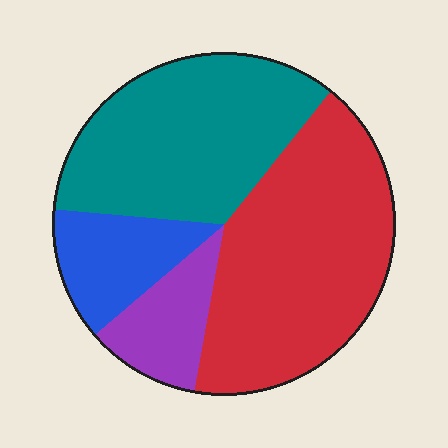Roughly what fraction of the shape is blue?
Blue covers 13% of the shape.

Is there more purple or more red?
Red.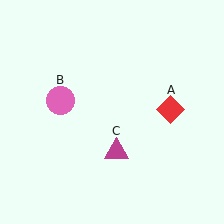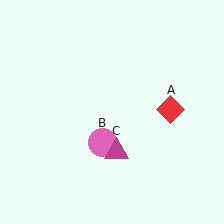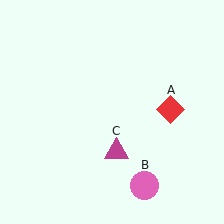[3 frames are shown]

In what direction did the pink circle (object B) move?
The pink circle (object B) moved down and to the right.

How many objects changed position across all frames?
1 object changed position: pink circle (object B).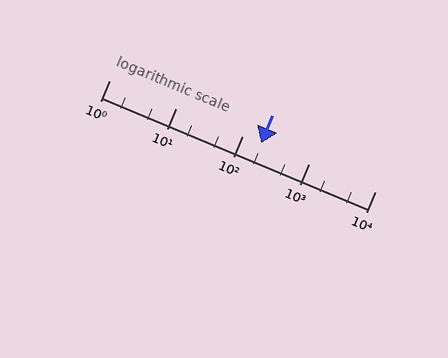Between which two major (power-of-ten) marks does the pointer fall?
The pointer is between 100 and 1000.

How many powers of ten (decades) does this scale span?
The scale spans 4 decades, from 1 to 10000.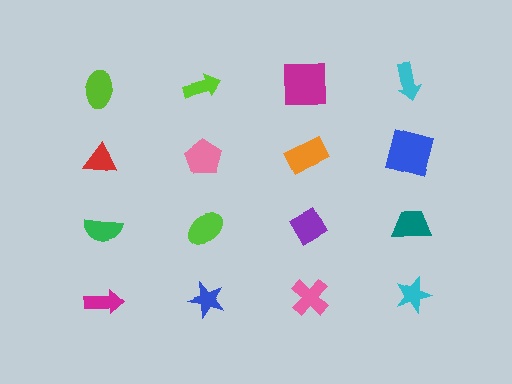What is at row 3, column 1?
A green semicircle.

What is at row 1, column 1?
A lime ellipse.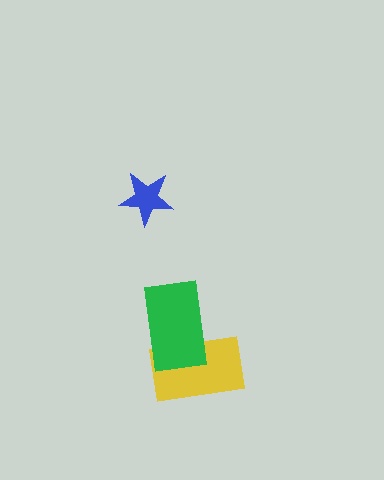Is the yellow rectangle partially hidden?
Yes, it is partially covered by another shape.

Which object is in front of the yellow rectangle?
The green rectangle is in front of the yellow rectangle.